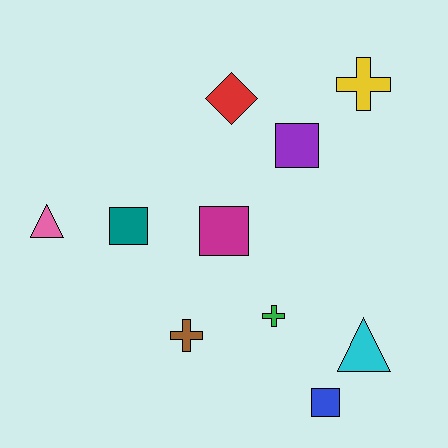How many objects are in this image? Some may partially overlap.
There are 10 objects.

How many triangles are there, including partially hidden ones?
There are 2 triangles.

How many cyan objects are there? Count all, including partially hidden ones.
There is 1 cyan object.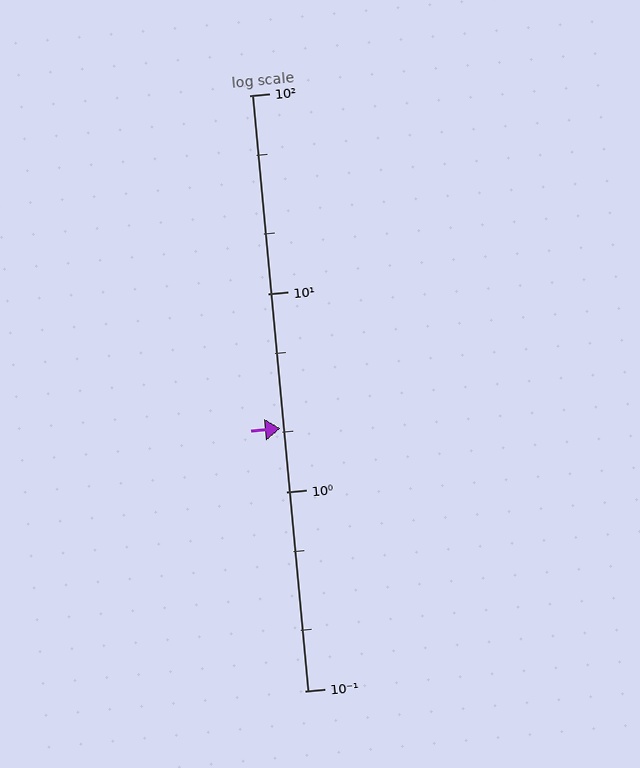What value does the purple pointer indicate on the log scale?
The pointer indicates approximately 2.1.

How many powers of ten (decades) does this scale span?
The scale spans 3 decades, from 0.1 to 100.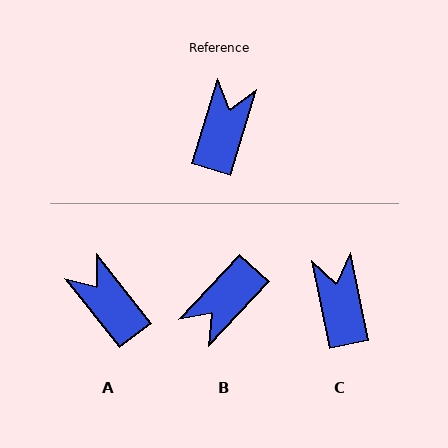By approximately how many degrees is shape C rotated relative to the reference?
Approximately 28 degrees counter-clockwise.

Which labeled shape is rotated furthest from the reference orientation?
B, about 154 degrees away.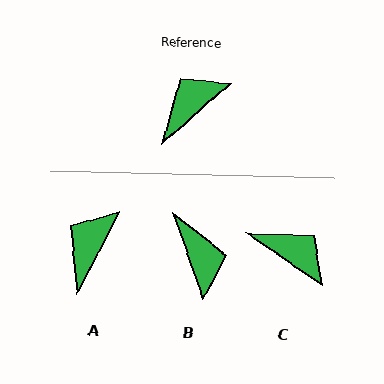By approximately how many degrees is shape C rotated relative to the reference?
Approximately 76 degrees clockwise.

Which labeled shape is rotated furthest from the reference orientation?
B, about 113 degrees away.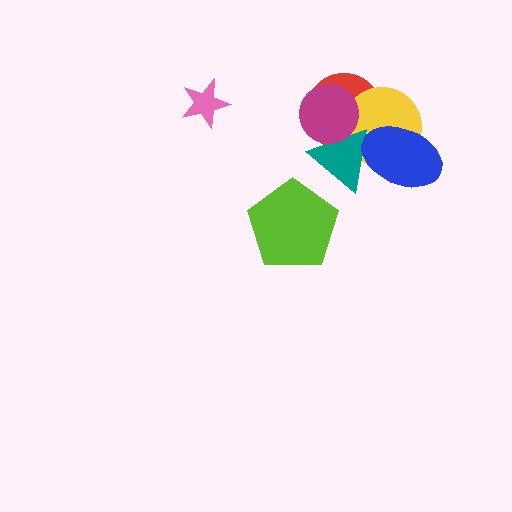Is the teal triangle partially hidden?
Yes, it is partially covered by another shape.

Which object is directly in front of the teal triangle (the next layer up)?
The magenta circle is directly in front of the teal triangle.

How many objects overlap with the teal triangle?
4 objects overlap with the teal triangle.